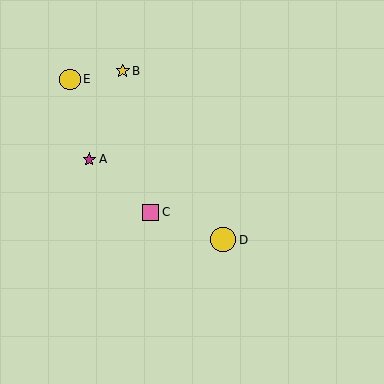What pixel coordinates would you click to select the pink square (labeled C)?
Click at (151, 212) to select the pink square C.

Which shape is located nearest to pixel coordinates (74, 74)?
The yellow circle (labeled E) at (70, 79) is nearest to that location.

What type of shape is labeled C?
Shape C is a pink square.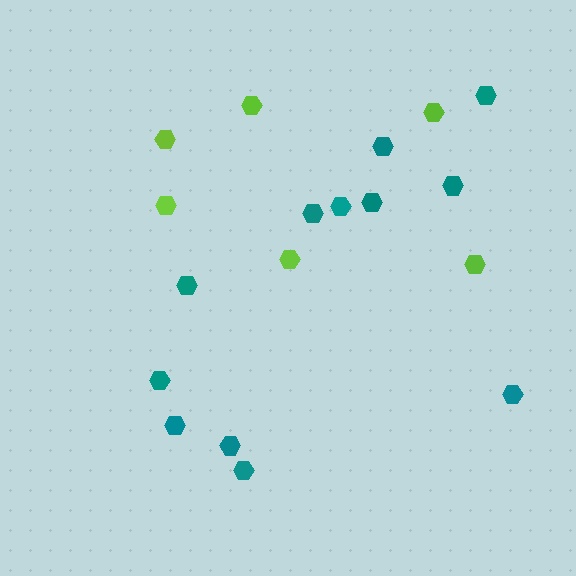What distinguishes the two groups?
There are 2 groups: one group of teal hexagons (12) and one group of lime hexagons (6).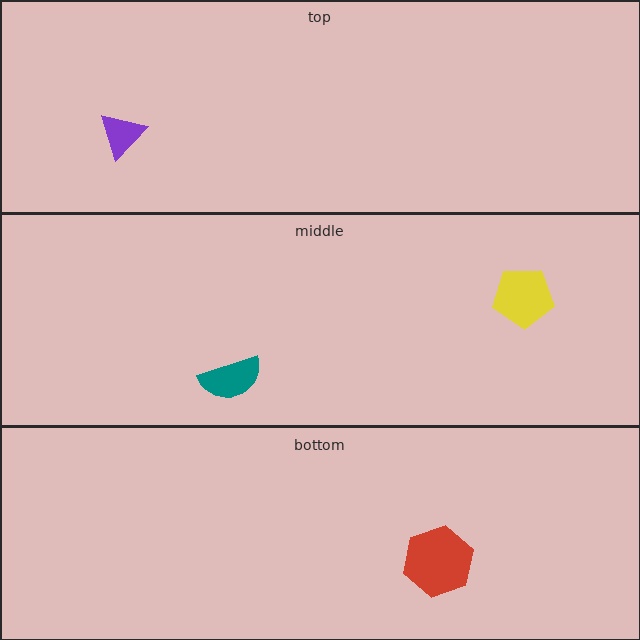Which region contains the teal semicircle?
The middle region.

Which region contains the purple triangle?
The top region.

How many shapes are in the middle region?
2.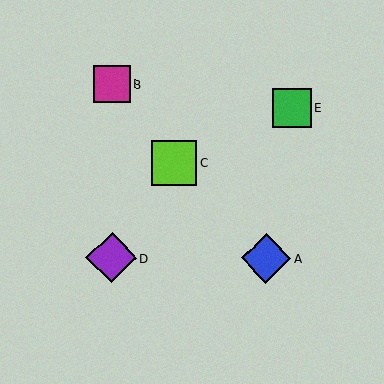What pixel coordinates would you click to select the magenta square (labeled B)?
Click at (112, 84) to select the magenta square B.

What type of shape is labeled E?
Shape E is a green square.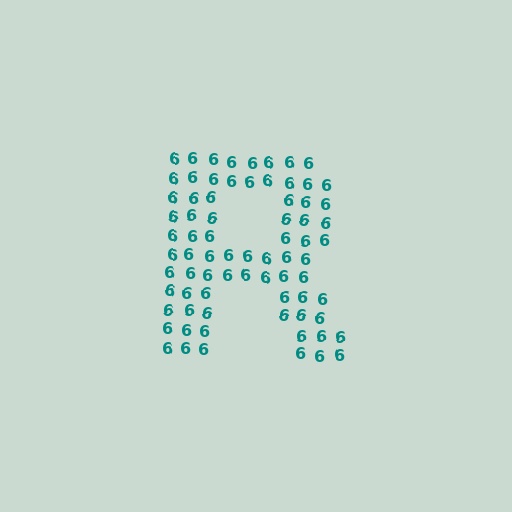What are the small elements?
The small elements are digit 6's.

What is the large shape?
The large shape is the letter R.